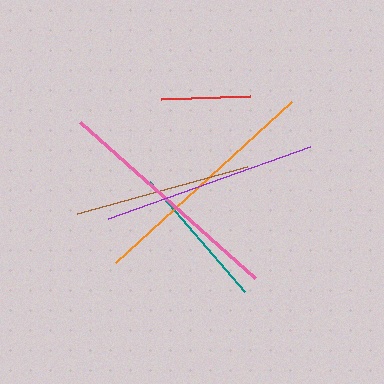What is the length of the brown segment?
The brown segment is approximately 177 pixels long.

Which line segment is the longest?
The orange line is the longest at approximately 239 pixels.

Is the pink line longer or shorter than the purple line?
The pink line is longer than the purple line.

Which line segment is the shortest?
The red line is the shortest at approximately 88 pixels.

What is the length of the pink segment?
The pink segment is approximately 234 pixels long.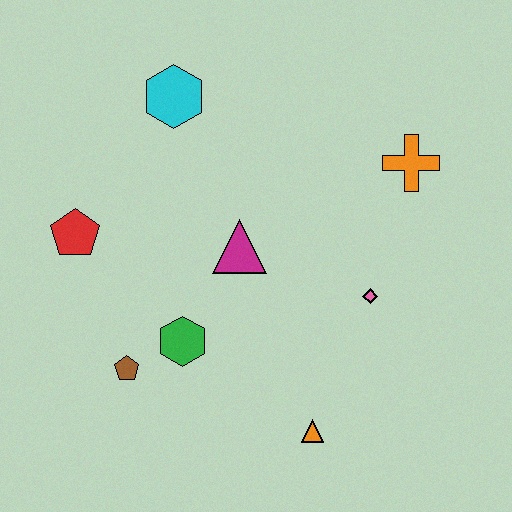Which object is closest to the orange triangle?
The pink diamond is closest to the orange triangle.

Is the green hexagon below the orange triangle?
No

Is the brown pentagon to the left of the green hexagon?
Yes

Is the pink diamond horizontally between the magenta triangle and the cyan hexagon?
No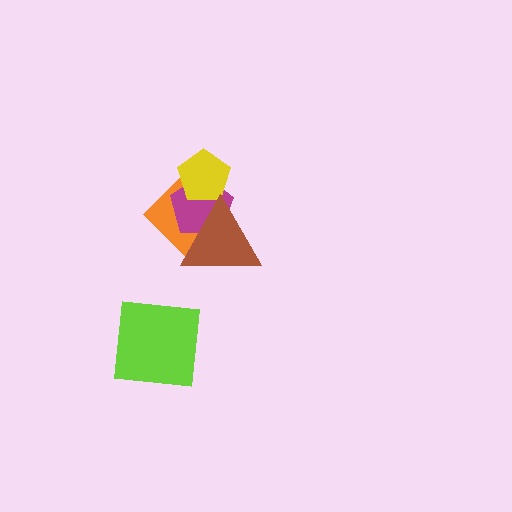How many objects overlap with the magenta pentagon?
3 objects overlap with the magenta pentagon.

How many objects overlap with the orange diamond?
3 objects overlap with the orange diamond.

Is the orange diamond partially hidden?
Yes, it is partially covered by another shape.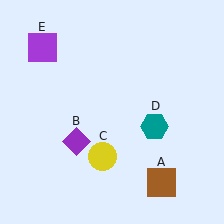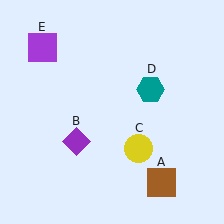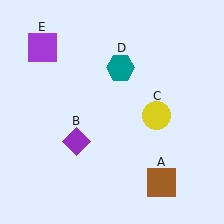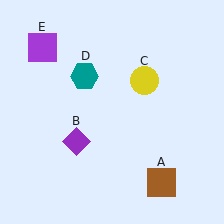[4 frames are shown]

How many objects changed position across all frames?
2 objects changed position: yellow circle (object C), teal hexagon (object D).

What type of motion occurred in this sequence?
The yellow circle (object C), teal hexagon (object D) rotated counterclockwise around the center of the scene.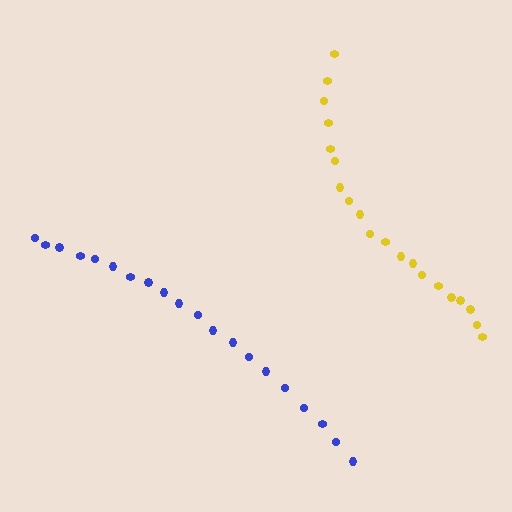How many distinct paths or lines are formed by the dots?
There are 2 distinct paths.